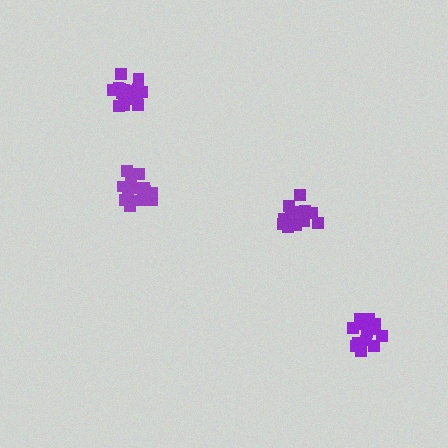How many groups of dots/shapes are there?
There are 4 groups.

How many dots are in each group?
Group 1: 17 dots, Group 2: 14 dots, Group 3: 14 dots, Group 4: 14 dots (59 total).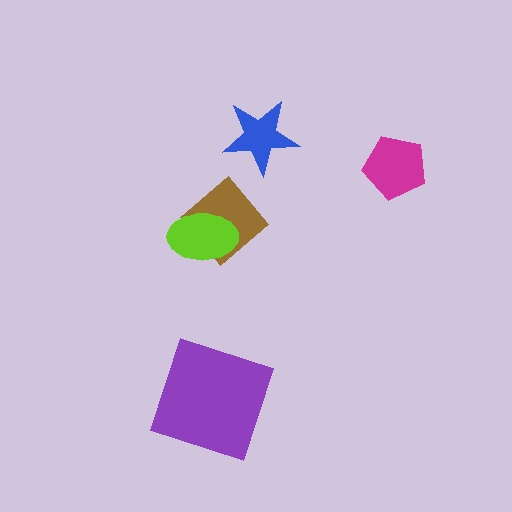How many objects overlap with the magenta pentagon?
0 objects overlap with the magenta pentagon.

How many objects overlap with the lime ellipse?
1 object overlaps with the lime ellipse.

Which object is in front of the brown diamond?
The lime ellipse is in front of the brown diamond.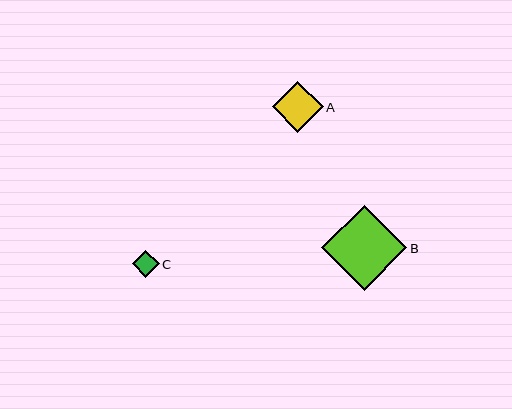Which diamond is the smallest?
Diamond C is the smallest with a size of approximately 27 pixels.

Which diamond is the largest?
Diamond B is the largest with a size of approximately 86 pixels.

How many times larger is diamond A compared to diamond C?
Diamond A is approximately 1.9 times the size of diamond C.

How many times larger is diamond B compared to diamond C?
Diamond B is approximately 3.2 times the size of diamond C.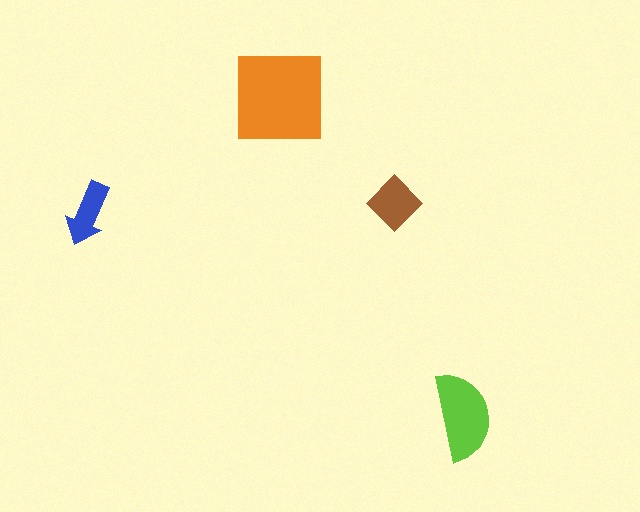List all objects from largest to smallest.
The orange square, the lime semicircle, the brown diamond, the blue arrow.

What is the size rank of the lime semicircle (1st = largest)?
2nd.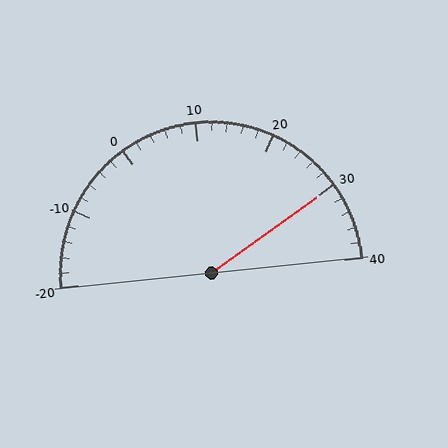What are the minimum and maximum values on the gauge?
The gauge ranges from -20 to 40.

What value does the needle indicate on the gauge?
The needle indicates approximately 30.